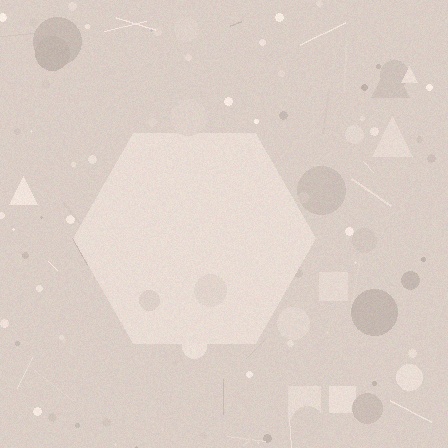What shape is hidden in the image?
A hexagon is hidden in the image.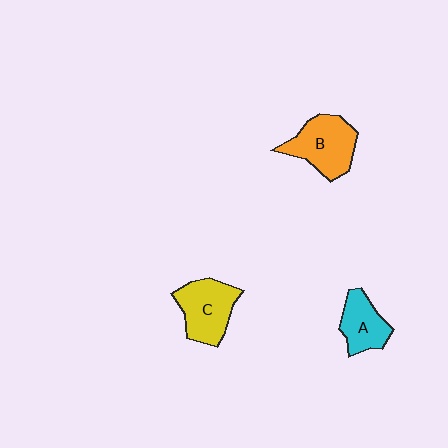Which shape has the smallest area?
Shape A (cyan).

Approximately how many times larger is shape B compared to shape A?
Approximately 1.4 times.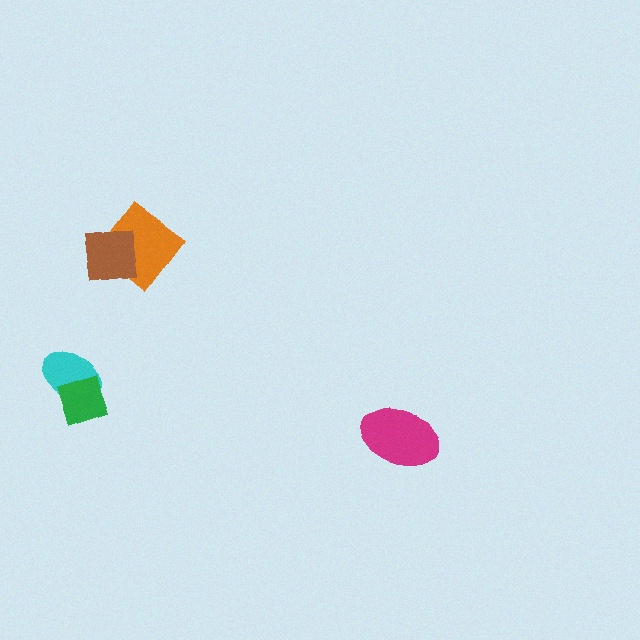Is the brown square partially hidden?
No, no other shape covers it.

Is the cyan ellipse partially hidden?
Yes, it is partially covered by another shape.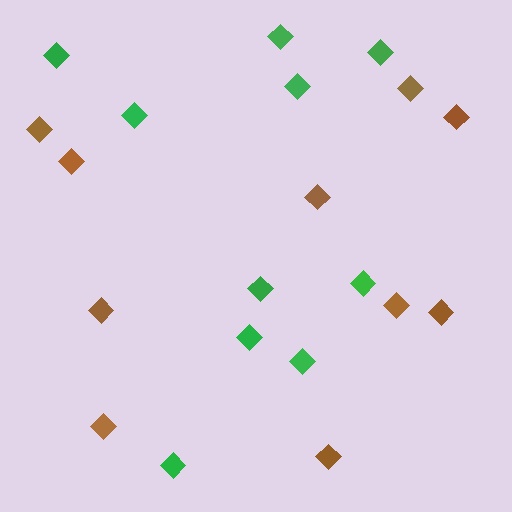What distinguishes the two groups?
There are 2 groups: one group of brown diamonds (10) and one group of green diamonds (10).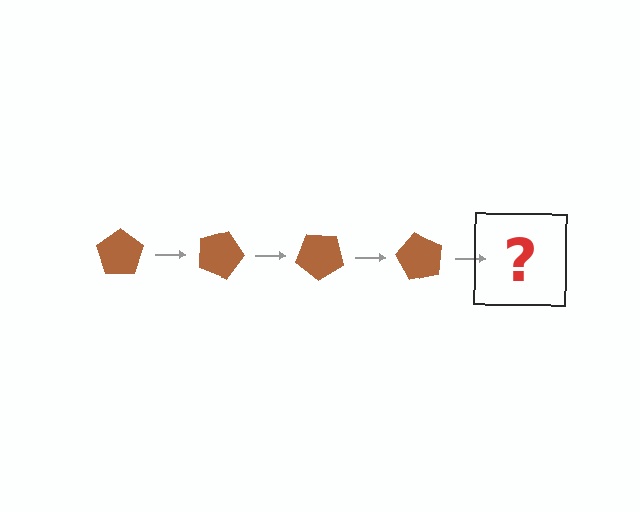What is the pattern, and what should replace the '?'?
The pattern is that the pentagon rotates 20 degrees each step. The '?' should be a brown pentagon rotated 80 degrees.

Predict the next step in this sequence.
The next step is a brown pentagon rotated 80 degrees.